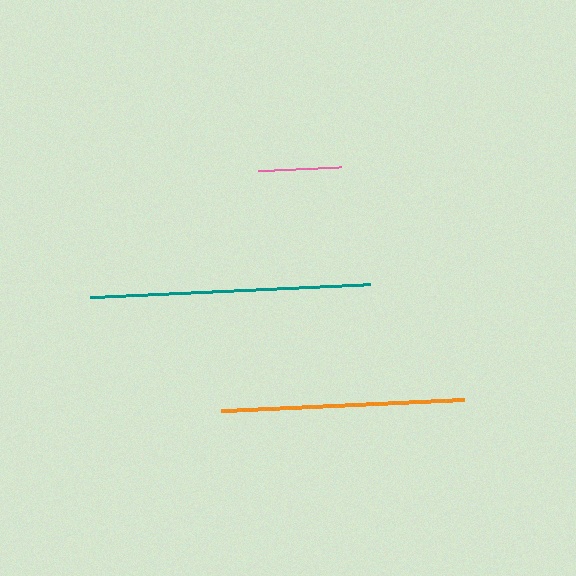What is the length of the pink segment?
The pink segment is approximately 85 pixels long.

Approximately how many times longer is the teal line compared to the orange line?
The teal line is approximately 1.1 times the length of the orange line.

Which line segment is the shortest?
The pink line is the shortest at approximately 85 pixels.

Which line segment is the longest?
The teal line is the longest at approximately 280 pixels.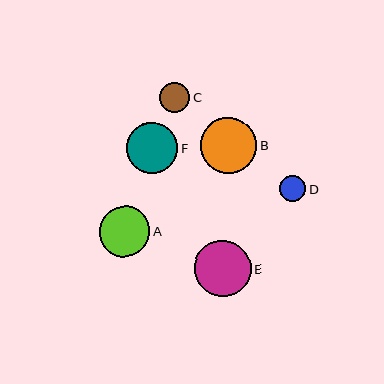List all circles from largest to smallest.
From largest to smallest: E, B, F, A, C, D.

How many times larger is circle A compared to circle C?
Circle A is approximately 1.7 times the size of circle C.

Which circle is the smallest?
Circle D is the smallest with a size of approximately 26 pixels.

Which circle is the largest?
Circle E is the largest with a size of approximately 56 pixels.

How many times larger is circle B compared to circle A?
Circle B is approximately 1.1 times the size of circle A.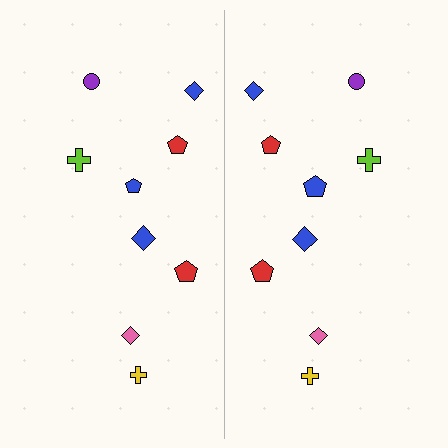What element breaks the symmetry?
The blue pentagon on the right side has a different size than its mirror counterpart.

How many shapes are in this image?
There are 18 shapes in this image.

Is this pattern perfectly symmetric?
No, the pattern is not perfectly symmetric. The blue pentagon on the right side has a different size than its mirror counterpart.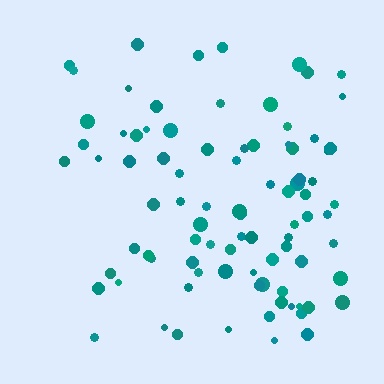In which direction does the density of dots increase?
From left to right, with the right side densest.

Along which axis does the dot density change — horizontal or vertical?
Horizontal.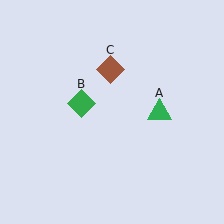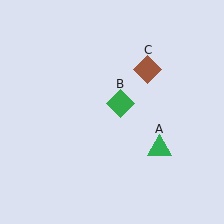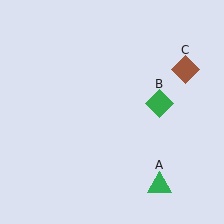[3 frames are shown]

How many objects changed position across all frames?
3 objects changed position: green triangle (object A), green diamond (object B), brown diamond (object C).